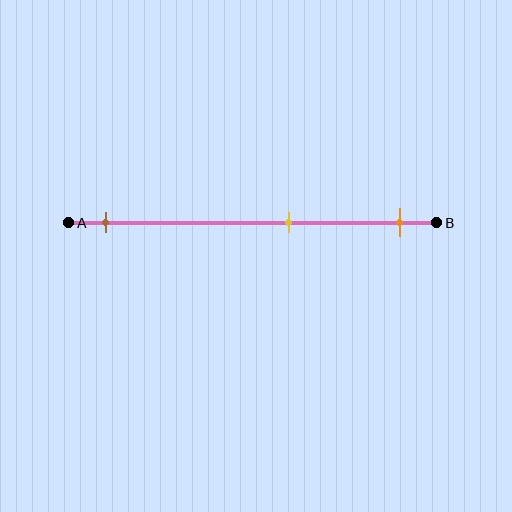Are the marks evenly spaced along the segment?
No, the marks are not evenly spaced.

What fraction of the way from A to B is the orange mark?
The orange mark is approximately 90% (0.9) of the way from A to B.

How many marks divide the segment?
There are 3 marks dividing the segment.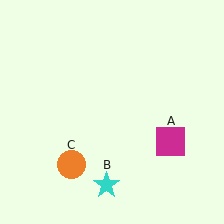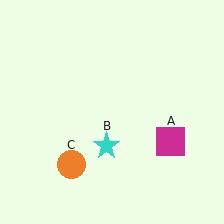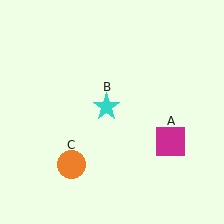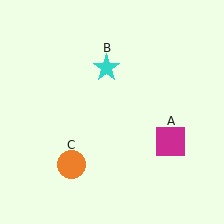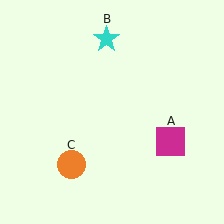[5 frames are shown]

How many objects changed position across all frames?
1 object changed position: cyan star (object B).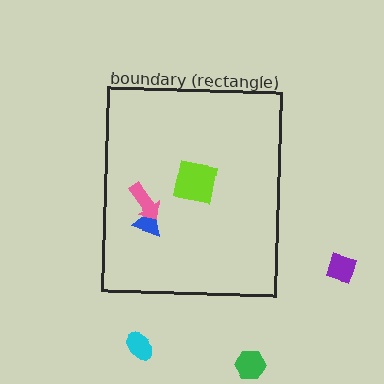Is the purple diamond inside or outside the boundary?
Outside.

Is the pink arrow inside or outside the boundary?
Inside.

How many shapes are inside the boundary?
3 inside, 3 outside.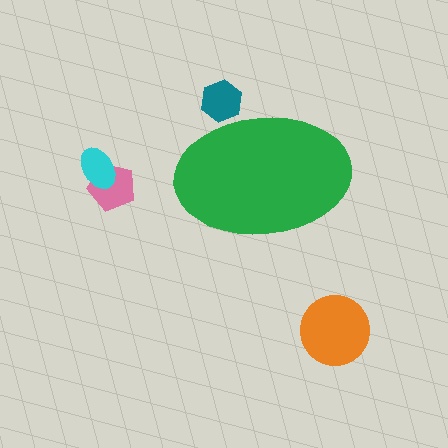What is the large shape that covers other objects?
A green ellipse.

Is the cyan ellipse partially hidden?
No, the cyan ellipse is fully visible.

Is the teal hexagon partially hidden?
Yes, the teal hexagon is partially hidden behind the green ellipse.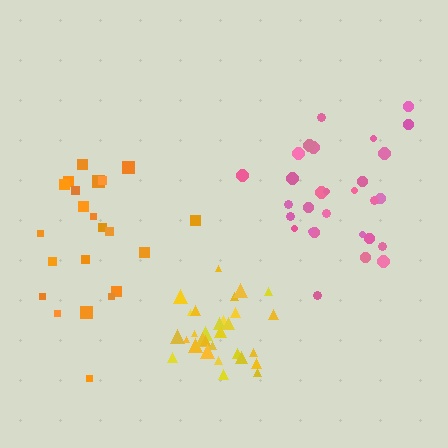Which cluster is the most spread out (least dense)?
Orange.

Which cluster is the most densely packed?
Yellow.